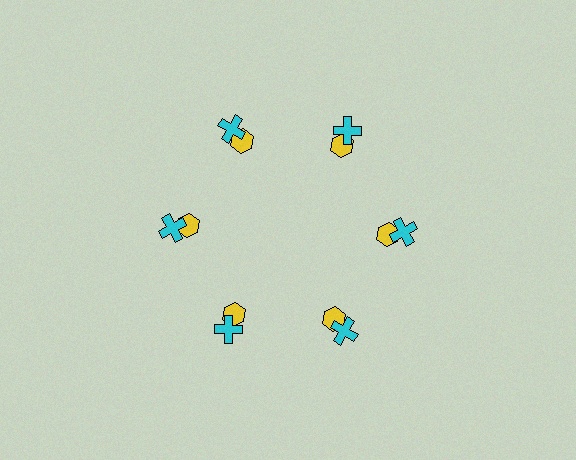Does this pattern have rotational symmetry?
Yes, this pattern has 6-fold rotational symmetry. It looks the same after rotating 60 degrees around the center.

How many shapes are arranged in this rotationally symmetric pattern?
There are 12 shapes, arranged in 6 groups of 2.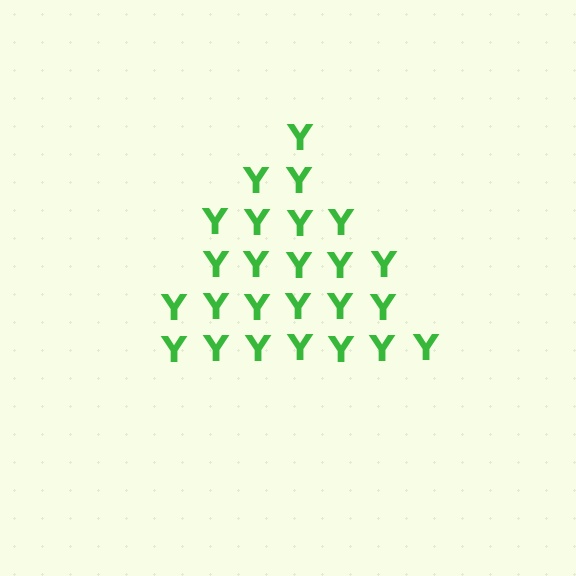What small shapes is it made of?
It is made of small letter Y's.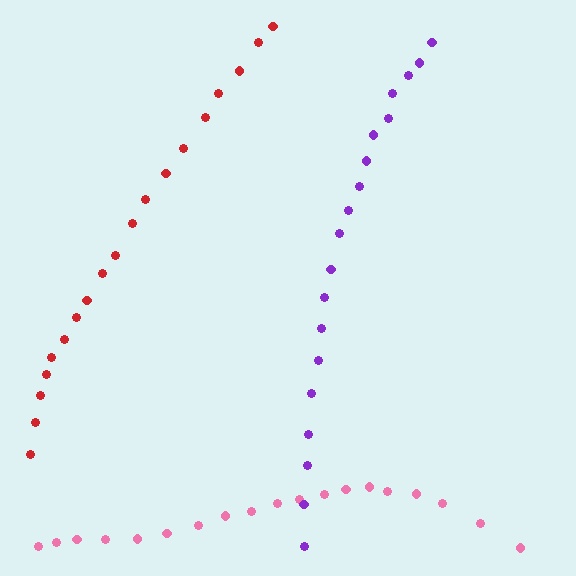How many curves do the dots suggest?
There are 3 distinct paths.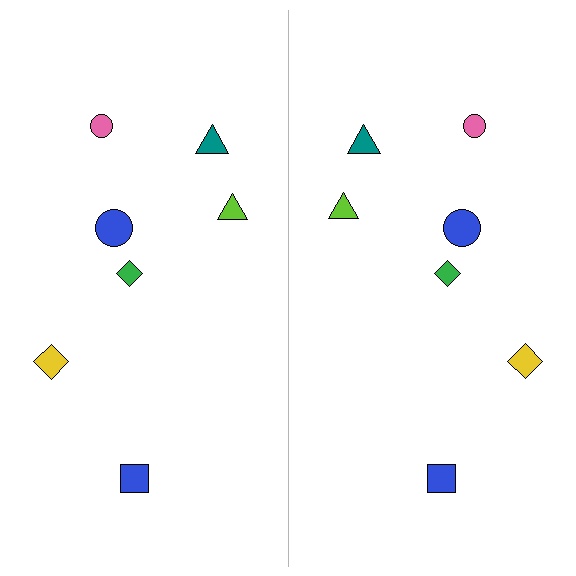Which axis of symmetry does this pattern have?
The pattern has a vertical axis of symmetry running through the center of the image.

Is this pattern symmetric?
Yes, this pattern has bilateral (reflection) symmetry.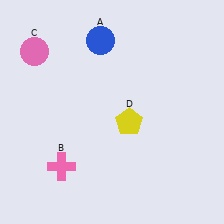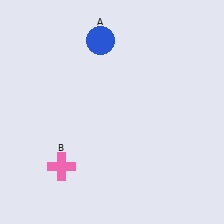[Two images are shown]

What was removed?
The yellow pentagon (D), the pink circle (C) were removed in Image 2.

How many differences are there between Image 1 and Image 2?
There are 2 differences between the two images.